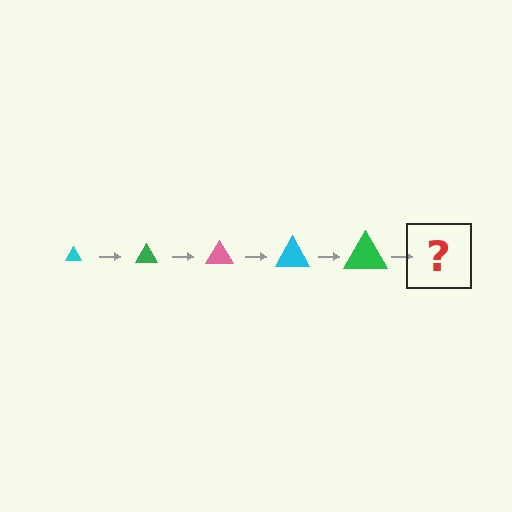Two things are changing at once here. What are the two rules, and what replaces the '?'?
The two rules are that the triangle grows larger each step and the color cycles through cyan, green, and pink. The '?' should be a pink triangle, larger than the previous one.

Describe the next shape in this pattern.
It should be a pink triangle, larger than the previous one.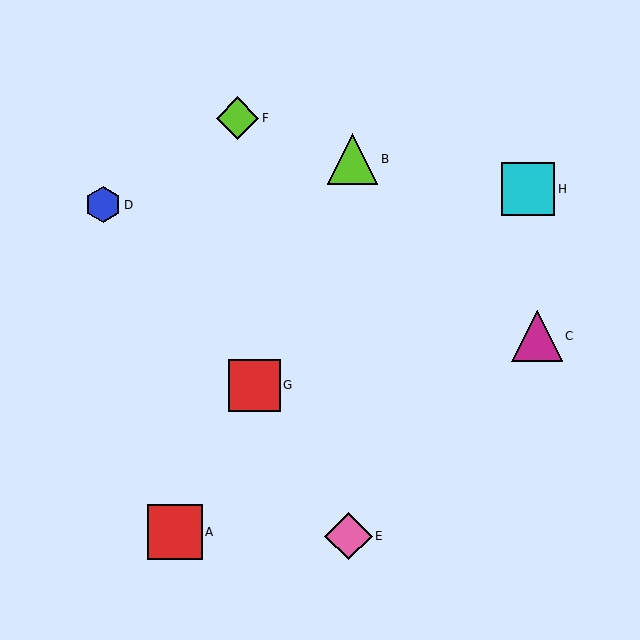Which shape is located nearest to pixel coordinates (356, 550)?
The pink diamond (labeled E) at (349, 536) is nearest to that location.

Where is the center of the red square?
The center of the red square is at (254, 385).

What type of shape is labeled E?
Shape E is a pink diamond.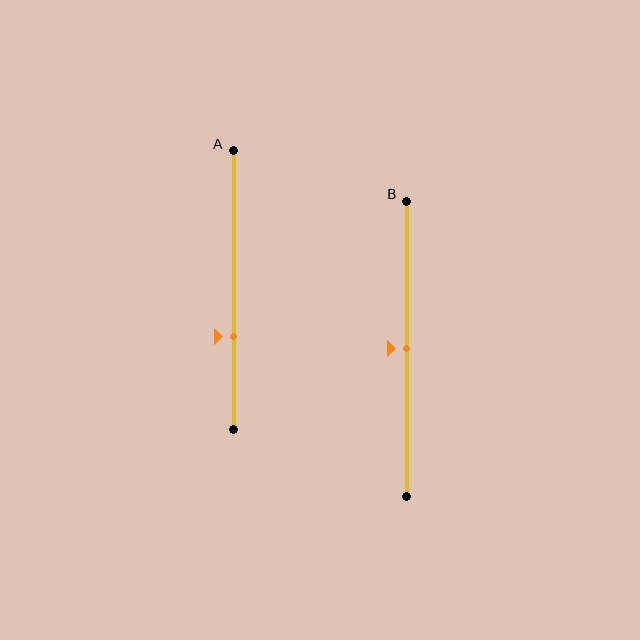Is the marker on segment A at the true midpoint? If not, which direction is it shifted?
No, the marker on segment A is shifted downward by about 17% of the segment length.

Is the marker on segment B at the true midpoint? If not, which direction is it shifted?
Yes, the marker on segment B is at the true midpoint.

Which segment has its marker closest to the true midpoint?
Segment B has its marker closest to the true midpoint.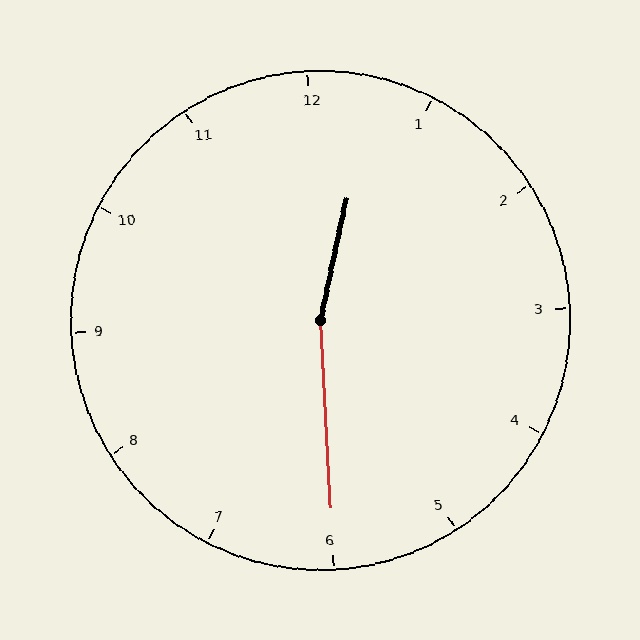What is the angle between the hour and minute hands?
Approximately 165 degrees.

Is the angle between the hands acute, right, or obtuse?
It is obtuse.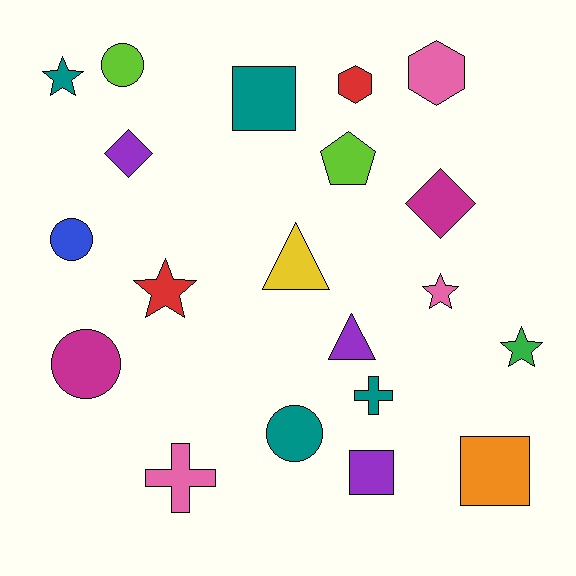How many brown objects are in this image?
There are no brown objects.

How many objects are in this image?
There are 20 objects.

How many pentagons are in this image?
There is 1 pentagon.